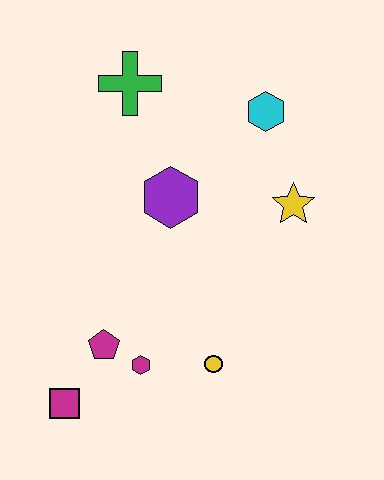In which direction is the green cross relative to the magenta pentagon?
The green cross is above the magenta pentagon.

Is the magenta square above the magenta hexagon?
No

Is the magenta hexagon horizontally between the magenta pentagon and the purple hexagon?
Yes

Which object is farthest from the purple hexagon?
The magenta square is farthest from the purple hexagon.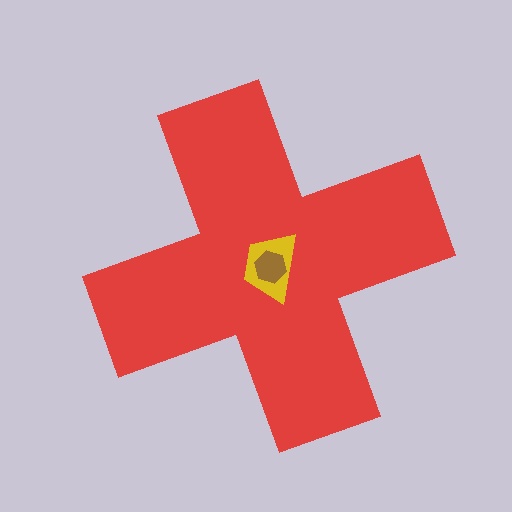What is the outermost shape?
The red cross.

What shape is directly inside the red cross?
The yellow trapezoid.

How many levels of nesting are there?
3.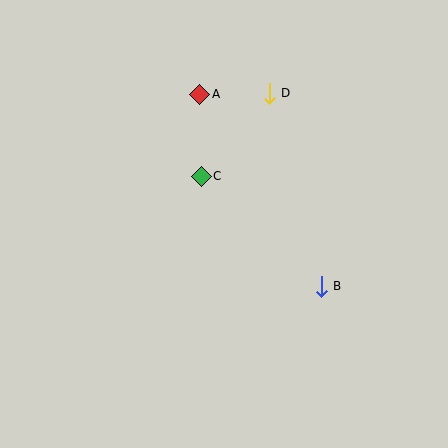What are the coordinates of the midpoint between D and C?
The midpoint between D and C is at (235, 135).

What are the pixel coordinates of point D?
Point D is at (269, 93).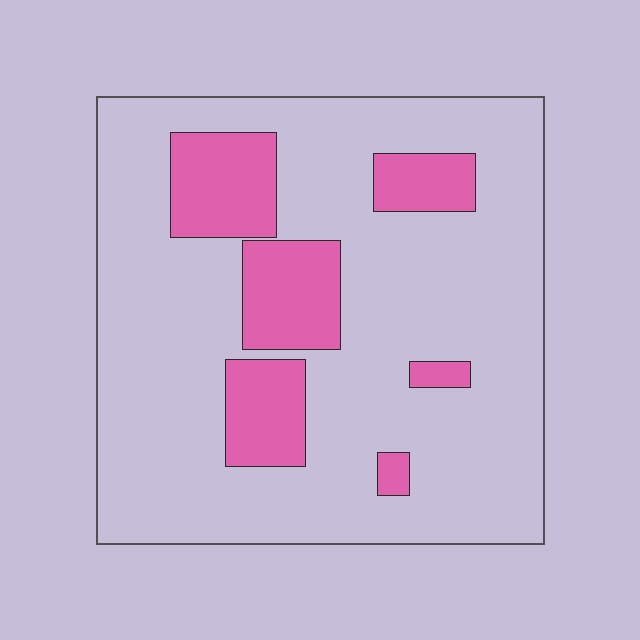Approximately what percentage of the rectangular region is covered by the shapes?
Approximately 20%.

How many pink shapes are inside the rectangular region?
6.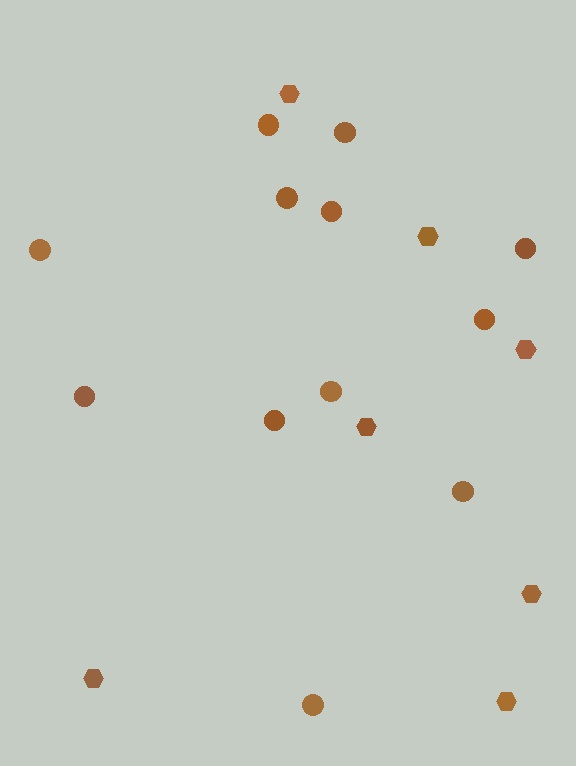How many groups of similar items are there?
There are 2 groups: one group of hexagons (7) and one group of circles (12).